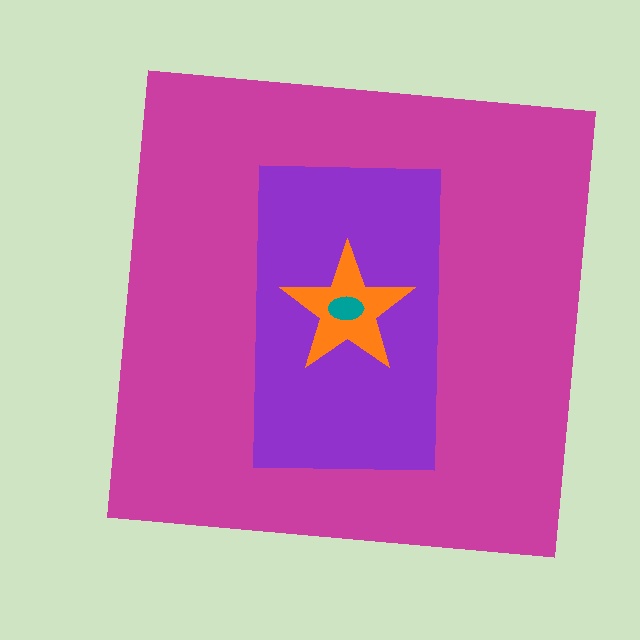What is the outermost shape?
The magenta square.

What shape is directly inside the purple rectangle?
The orange star.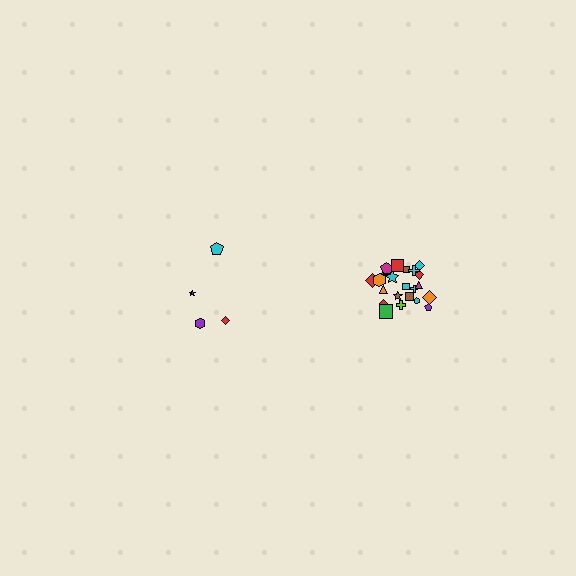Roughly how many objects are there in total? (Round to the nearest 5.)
Roughly 25 objects in total.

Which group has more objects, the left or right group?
The right group.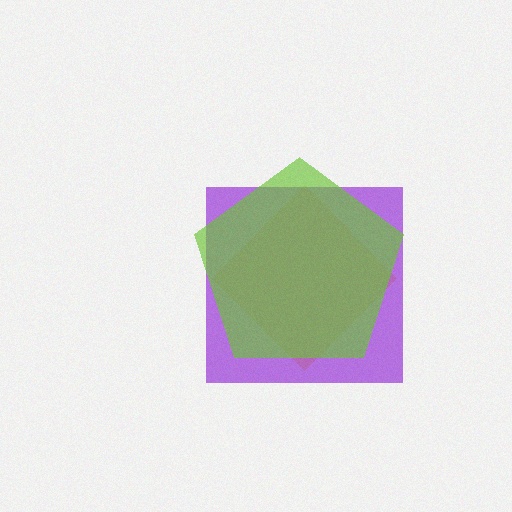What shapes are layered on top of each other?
The layered shapes are: a yellow diamond, a purple square, a lime pentagon.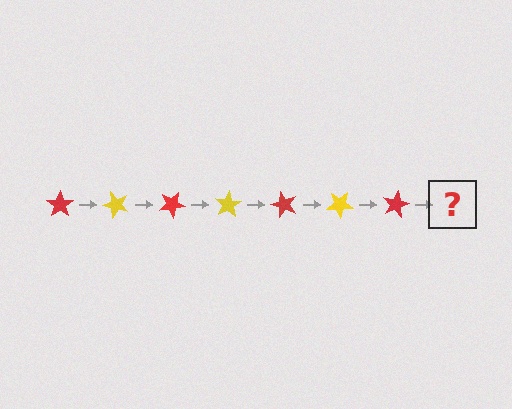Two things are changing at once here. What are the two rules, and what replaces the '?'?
The two rules are that it rotates 50 degrees each step and the color cycles through red and yellow. The '?' should be a yellow star, rotated 350 degrees from the start.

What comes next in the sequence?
The next element should be a yellow star, rotated 350 degrees from the start.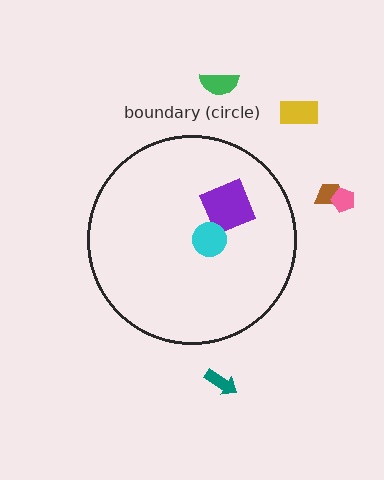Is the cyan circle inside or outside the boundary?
Inside.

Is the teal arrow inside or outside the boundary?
Outside.